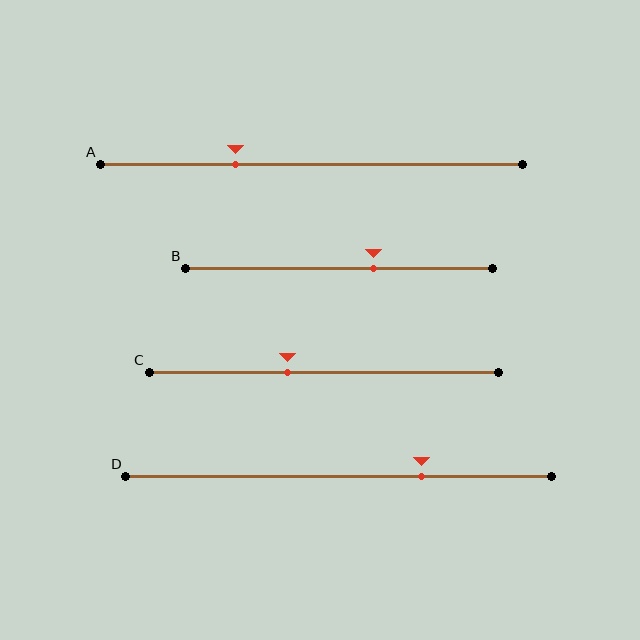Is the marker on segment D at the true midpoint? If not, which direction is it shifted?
No, the marker on segment D is shifted to the right by about 19% of the segment length.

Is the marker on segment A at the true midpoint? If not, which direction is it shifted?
No, the marker on segment A is shifted to the left by about 18% of the segment length.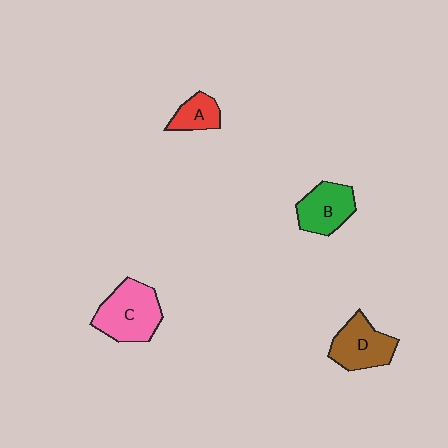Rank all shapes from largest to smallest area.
From largest to smallest: C (pink), D (brown), B (green), A (red).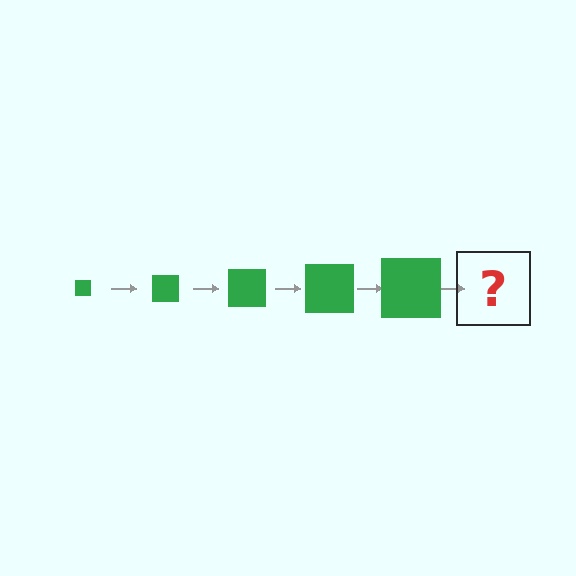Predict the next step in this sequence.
The next step is a green square, larger than the previous one.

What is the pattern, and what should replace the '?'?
The pattern is that the square gets progressively larger each step. The '?' should be a green square, larger than the previous one.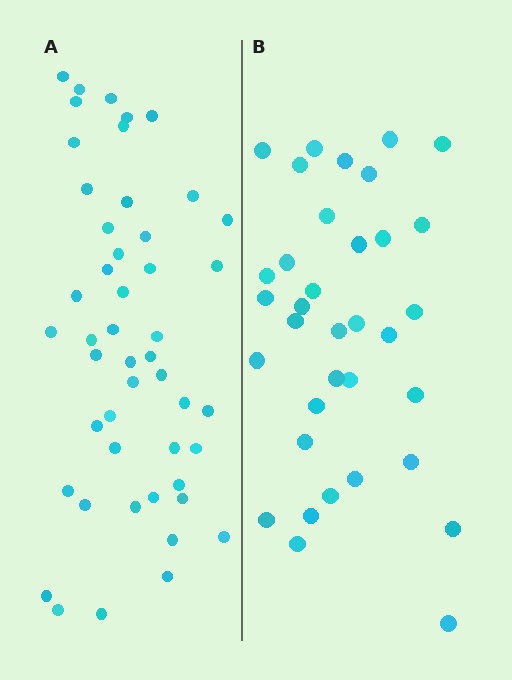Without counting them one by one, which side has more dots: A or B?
Region A (the left region) has more dots.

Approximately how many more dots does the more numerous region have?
Region A has approximately 15 more dots than region B.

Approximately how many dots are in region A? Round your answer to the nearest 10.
About 50 dots. (The exact count is 48, which rounds to 50.)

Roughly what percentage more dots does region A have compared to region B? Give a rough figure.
About 35% more.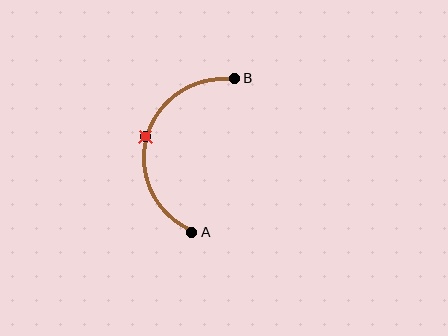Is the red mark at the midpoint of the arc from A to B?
Yes. The red mark lies on the arc at equal arc-length from both A and B — it is the arc midpoint.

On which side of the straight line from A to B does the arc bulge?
The arc bulges to the left of the straight line connecting A and B.